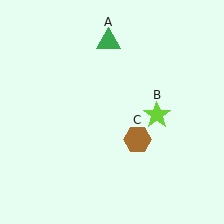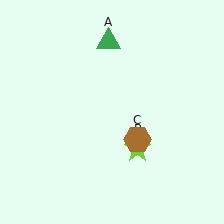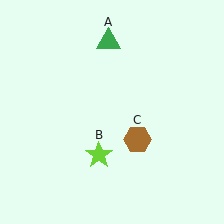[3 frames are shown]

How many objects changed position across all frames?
1 object changed position: lime star (object B).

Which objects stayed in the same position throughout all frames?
Green triangle (object A) and brown hexagon (object C) remained stationary.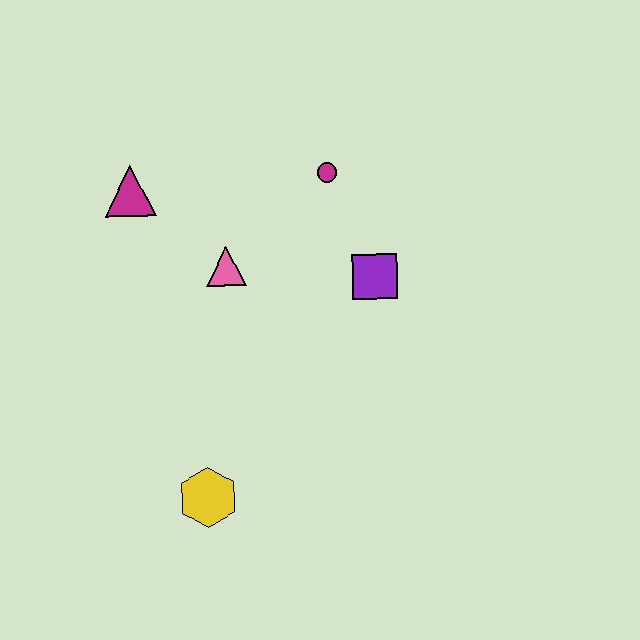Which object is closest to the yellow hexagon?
The pink triangle is closest to the yellow hexagon.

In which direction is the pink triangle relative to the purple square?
The pink triangle is to the left of the purple square.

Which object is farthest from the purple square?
The yellow hexagon is farthest from the purple square.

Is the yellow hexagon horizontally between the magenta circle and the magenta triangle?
Yes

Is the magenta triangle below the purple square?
No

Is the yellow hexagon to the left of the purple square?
Yes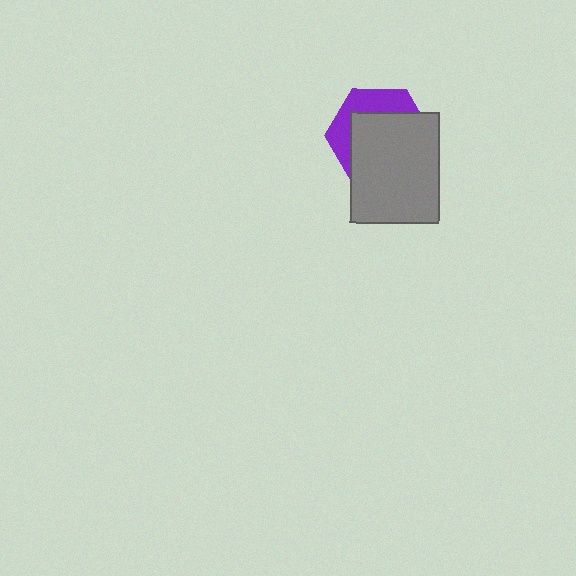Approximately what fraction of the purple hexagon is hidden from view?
Roughly 66% of the purple hexagon is hidden behind the gray rectangle.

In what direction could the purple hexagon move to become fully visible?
The purple hexagon could move toward the upper-left. That would shift it out from behind the gray rectangle entirely.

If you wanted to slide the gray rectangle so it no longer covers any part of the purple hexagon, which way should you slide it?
Slide it toward the lower-right — that is the most direct way to separate the two shapes.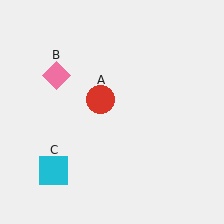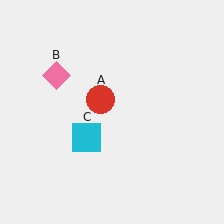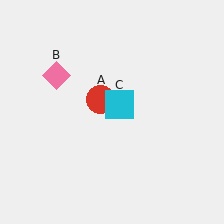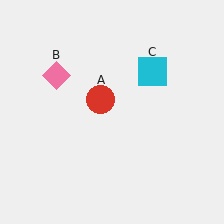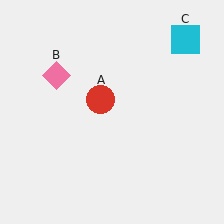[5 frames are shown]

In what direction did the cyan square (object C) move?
The cyan square (object C) moved up and to the right.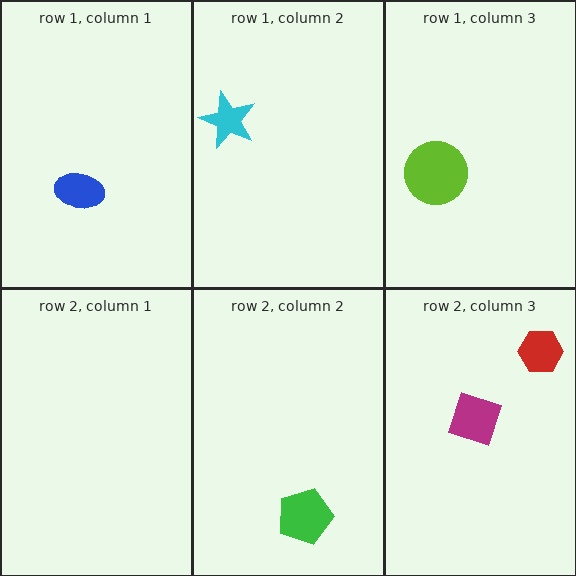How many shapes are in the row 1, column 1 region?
1.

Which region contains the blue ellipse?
The row 1, column 1 region.